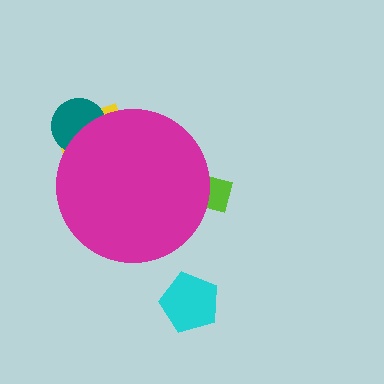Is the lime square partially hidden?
Yes, the lime square is partially hidden behind the magenta circle.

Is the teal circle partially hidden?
Yes, the teal circle is partially hidden behind the magenta circle.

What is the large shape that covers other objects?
A magenta circle.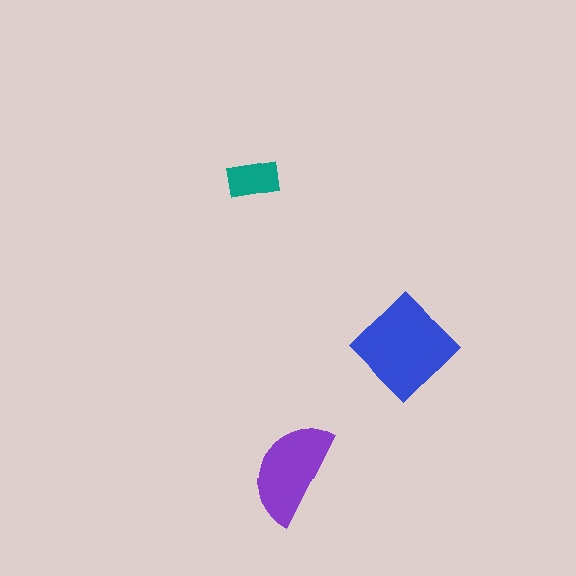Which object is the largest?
The blue diamond.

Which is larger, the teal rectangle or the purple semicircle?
The purple semicircle.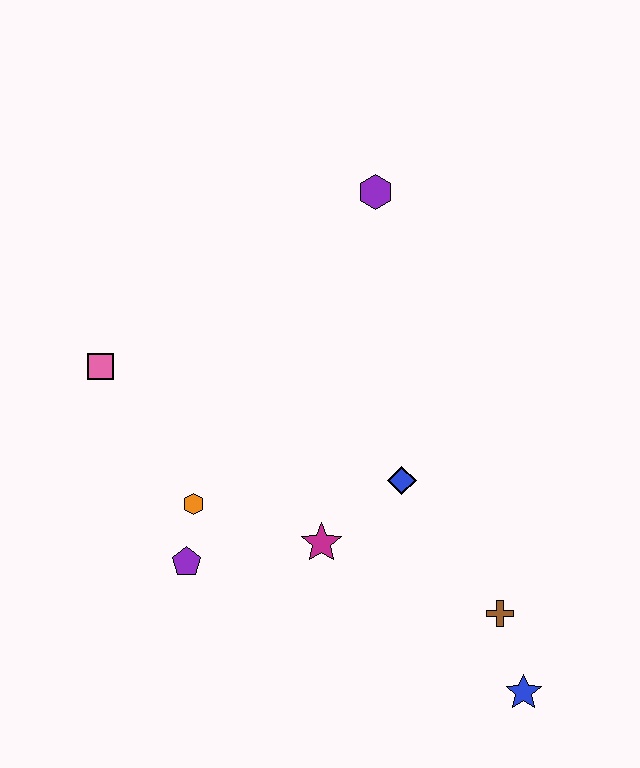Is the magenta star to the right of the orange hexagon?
Yes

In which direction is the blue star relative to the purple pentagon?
The blue star is to the right of the purple pentagon.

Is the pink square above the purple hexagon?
No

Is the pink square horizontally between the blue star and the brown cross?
No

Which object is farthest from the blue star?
The pink square is farthest from the blue star.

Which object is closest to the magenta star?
The blue diamond is closest to the magenta star.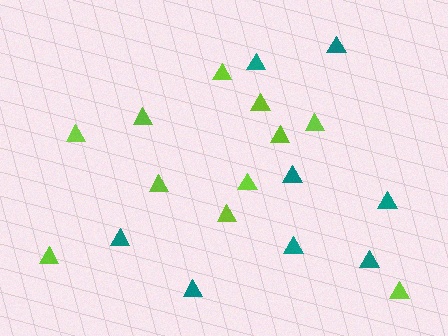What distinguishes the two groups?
There are 2 groups: one group of teal triangles (8) and one group of lime triangles (11).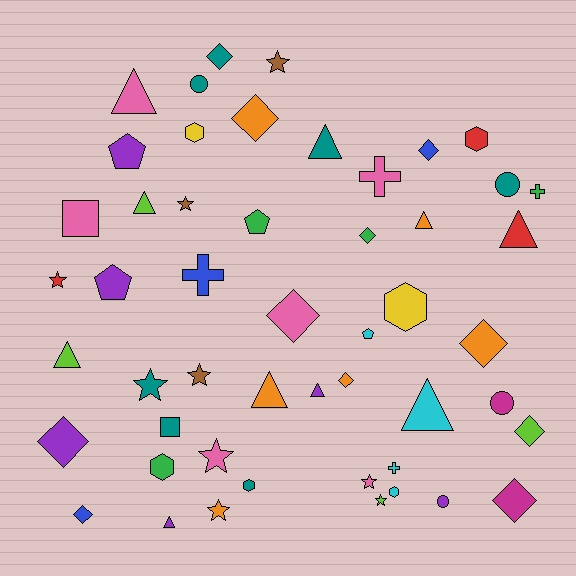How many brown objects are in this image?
There are 3 brown objects.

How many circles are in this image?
There are 4 circles.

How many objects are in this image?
There are 50 objects.